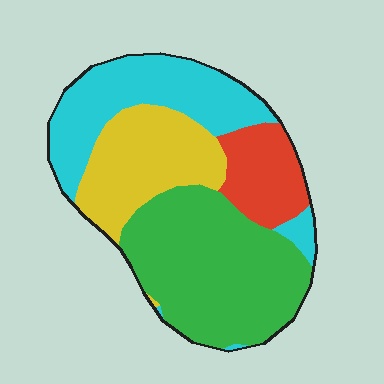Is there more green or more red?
Green.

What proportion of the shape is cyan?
Cyan takes up about one quarter (1/4) of the shape.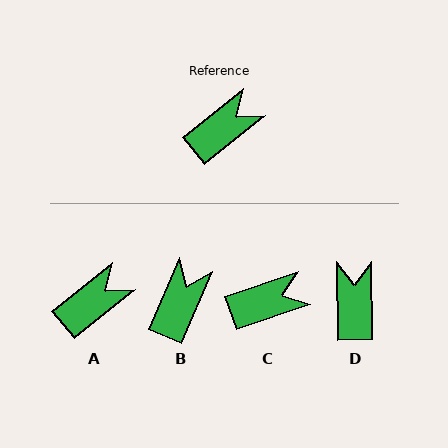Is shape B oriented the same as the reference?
No, it is off by about 28 degrees.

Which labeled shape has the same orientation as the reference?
A.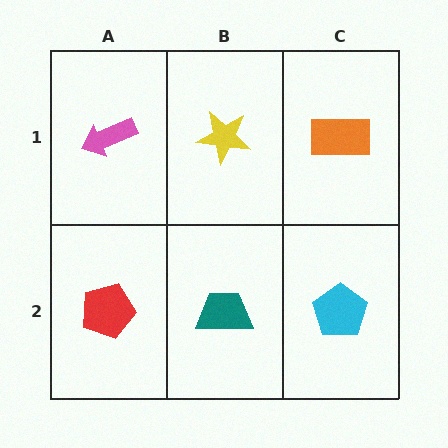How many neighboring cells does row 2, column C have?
2.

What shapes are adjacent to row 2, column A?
A pink arrow (row 1, column A), a teal trapezoid (row 2, column B).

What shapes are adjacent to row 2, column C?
An orange rectangle (row 1, column C), a teal trapezoid (row 2, column B).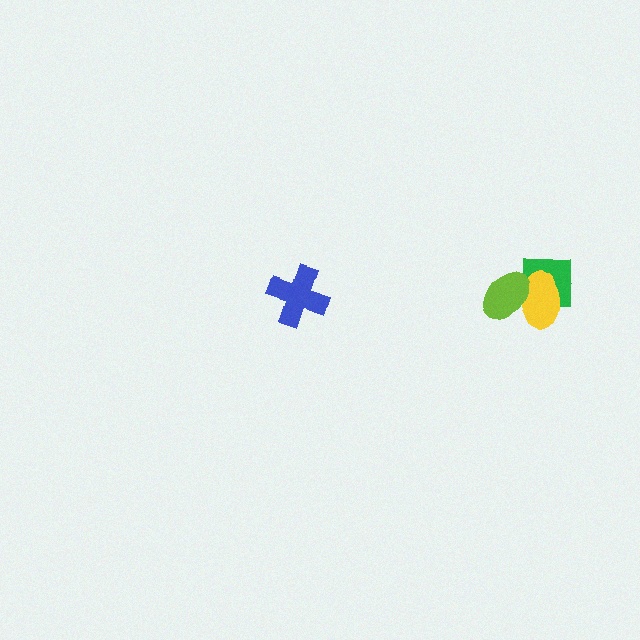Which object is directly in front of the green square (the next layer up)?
The yellow ellipse is directly in front of the green square.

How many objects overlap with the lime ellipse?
2 objects overlap with the lime ellipse.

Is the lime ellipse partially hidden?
No, no other shape covers it.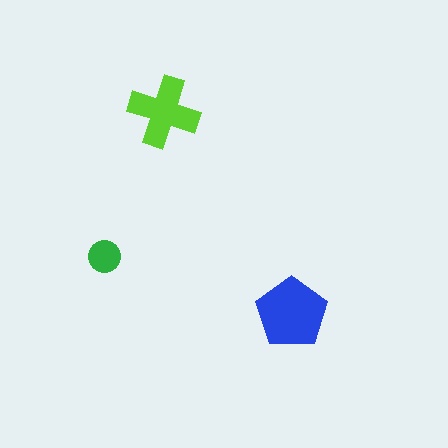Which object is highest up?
The lime cross is topmost.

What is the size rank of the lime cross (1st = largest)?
2nd.